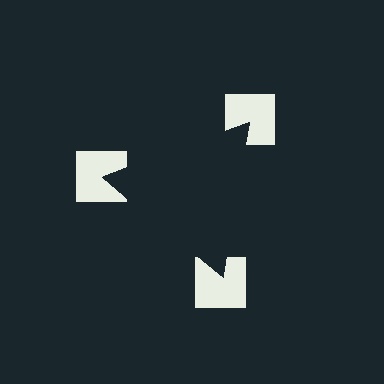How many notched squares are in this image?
There are 3 — one at each vertex of the illusory triangle.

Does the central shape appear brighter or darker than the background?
It typically appears slightly darker than the background, even though no actual brightness change is drawn.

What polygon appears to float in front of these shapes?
An illusory triangle — its edges are inferred from the aligned wedge cuts in the notched squares, not physically drawn.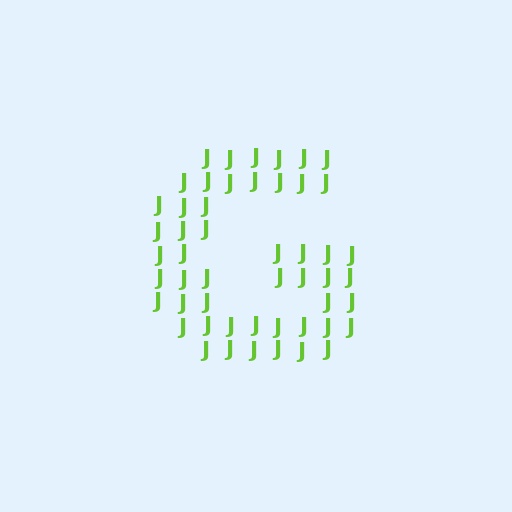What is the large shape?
The large shape is the letter G.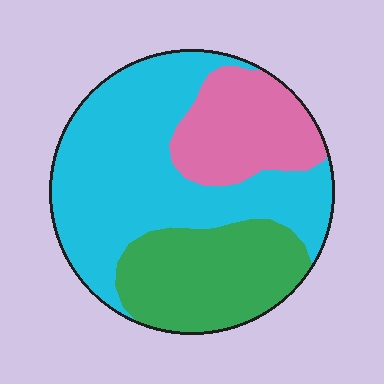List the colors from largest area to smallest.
From largest to smallest: cyan, green, pink.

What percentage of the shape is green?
Green takes up about one quarter (1/4) of the shape.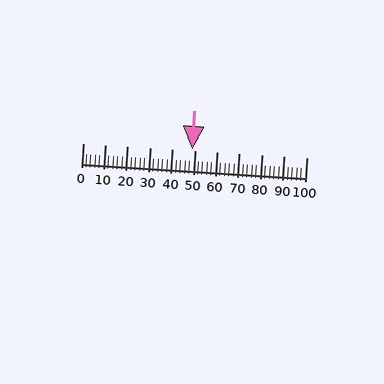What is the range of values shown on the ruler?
The ruler shows values from 0 to 100.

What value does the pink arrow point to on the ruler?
The pink arrow points to approximately 49.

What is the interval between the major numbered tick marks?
The major tick marks are spaced 10 units apart.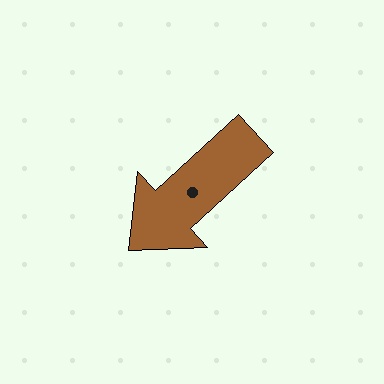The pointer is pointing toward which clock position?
Roughly 8 o'clock.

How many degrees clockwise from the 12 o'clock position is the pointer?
Approximately 227 degrees.